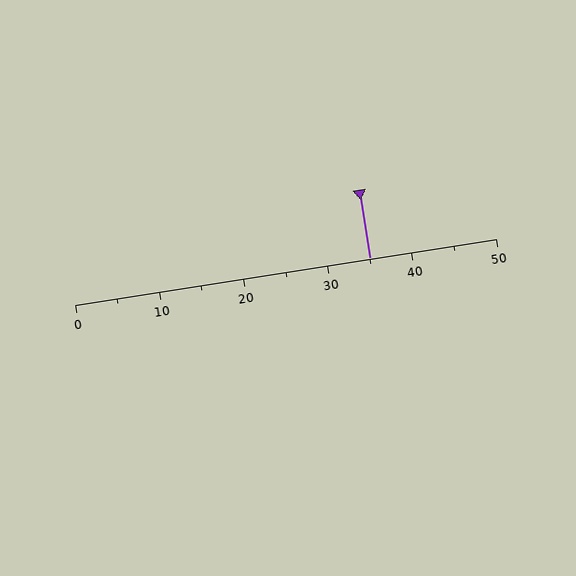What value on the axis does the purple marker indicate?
The marker indicates approximately 35.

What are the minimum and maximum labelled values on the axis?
The axis runs from 0 to 50.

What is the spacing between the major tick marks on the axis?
The major ticks are spaced 10 apart.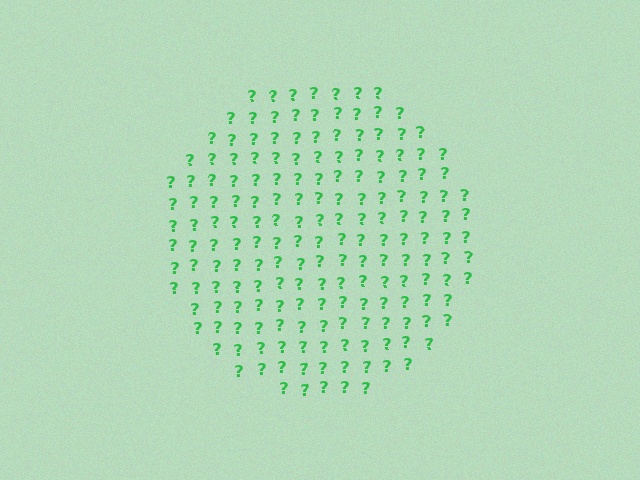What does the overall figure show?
The overall figure shows a circle.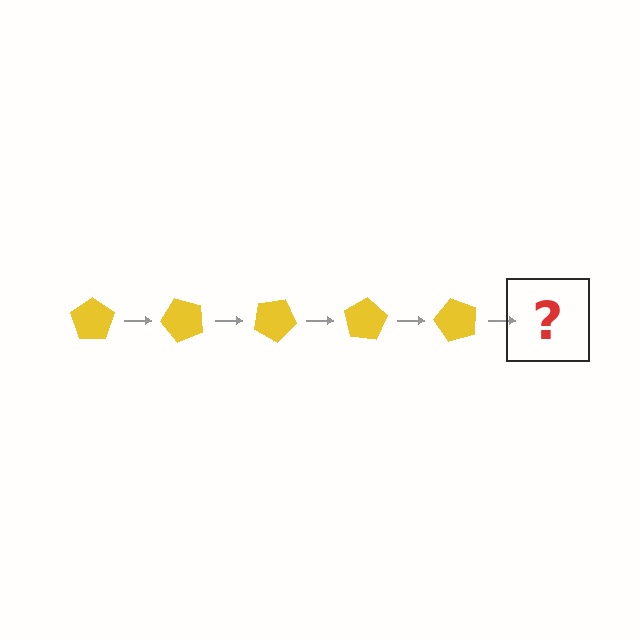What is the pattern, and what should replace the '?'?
The pattern is that the pentagon rotates 50 degrees each step. The '?' should be a yellow pentagon rotated 250 degrees.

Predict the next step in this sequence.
The next step is a yellow pentagon rotated 250 degrees.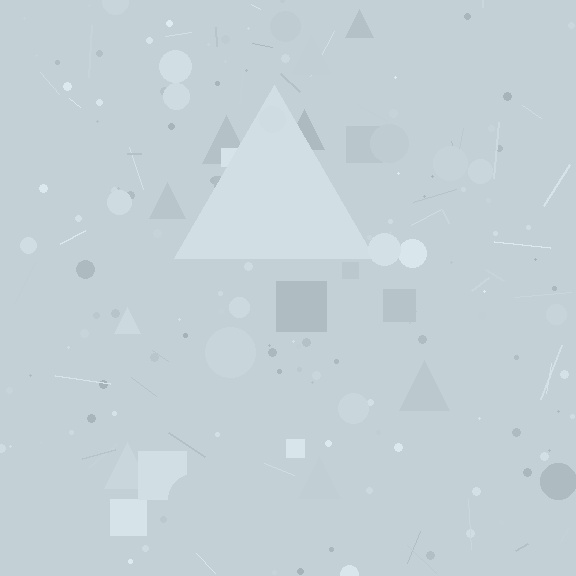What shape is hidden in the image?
A triangle is hidden in the image.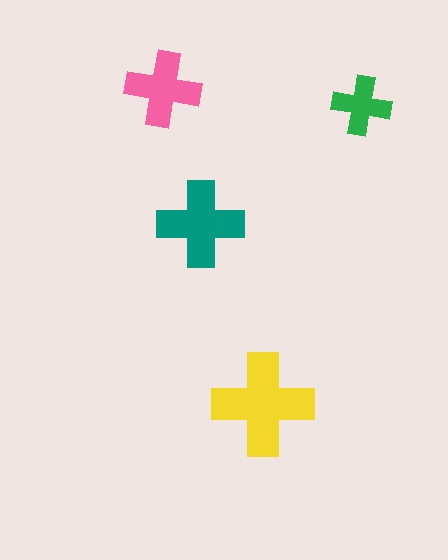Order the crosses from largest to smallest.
the yellow one, the teal one, the pink one, the green one.